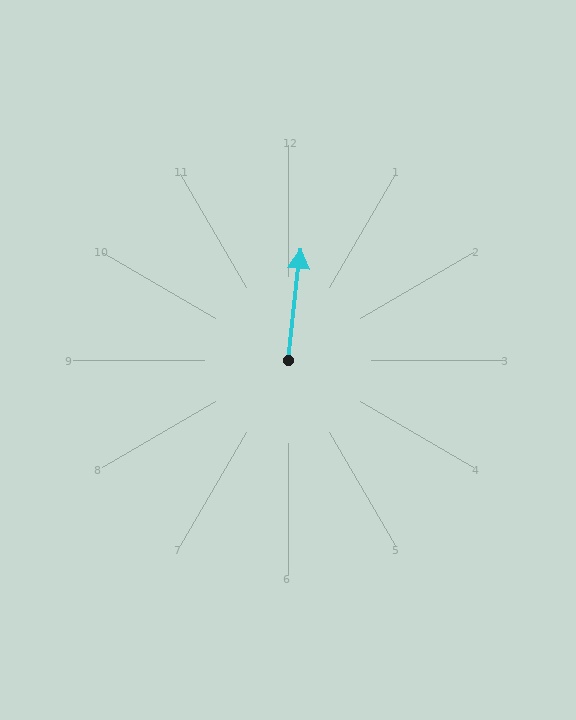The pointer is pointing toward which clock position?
Roughly 12 o'clock.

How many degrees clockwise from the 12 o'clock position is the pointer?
Approximately 7 degrees.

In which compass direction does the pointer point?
North.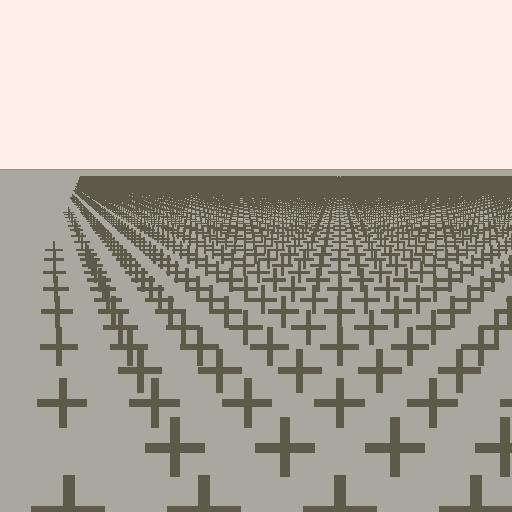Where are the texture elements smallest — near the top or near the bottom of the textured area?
Near the top.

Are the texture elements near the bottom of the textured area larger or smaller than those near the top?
Larger. Near the bottom, elements are closer to the viewer and appear at a bigger on-screen size.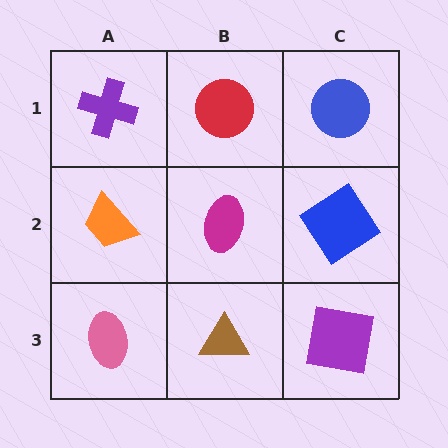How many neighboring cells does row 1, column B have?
3.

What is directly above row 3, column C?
A blue diamond.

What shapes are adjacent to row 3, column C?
A blue diamond (row 2, column C), a brown triangle (row 3, column B).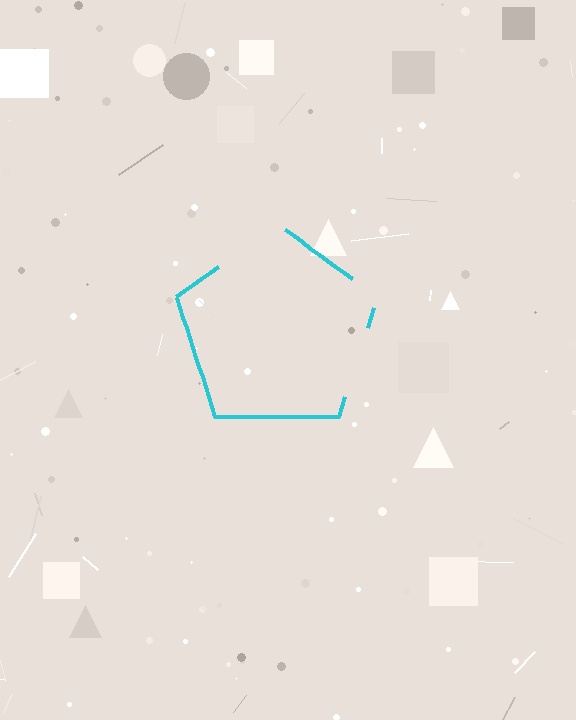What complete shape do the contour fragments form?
The contour fragments form a pentagon.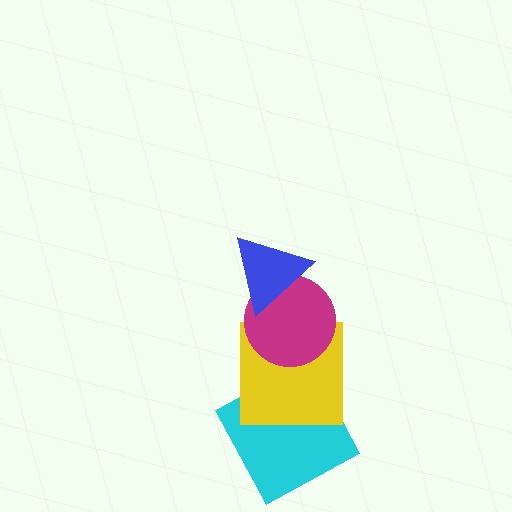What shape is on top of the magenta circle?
The blue triangle is on top of the magenta circle.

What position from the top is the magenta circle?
The magenta circle is 2nd from the top.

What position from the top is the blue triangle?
The blue triangle is 1st from the top.